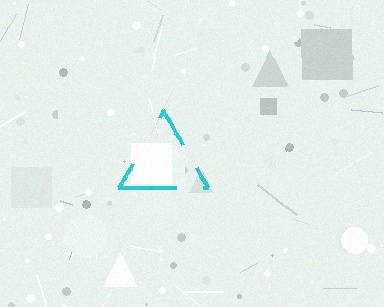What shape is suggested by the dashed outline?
The dashed outline suggests a triangle.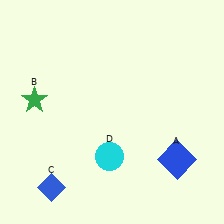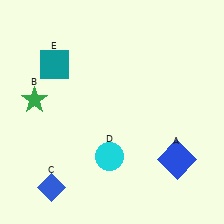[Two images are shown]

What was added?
A teal square (E) was added in Image 2.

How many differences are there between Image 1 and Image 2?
There is 1 difference between the two images.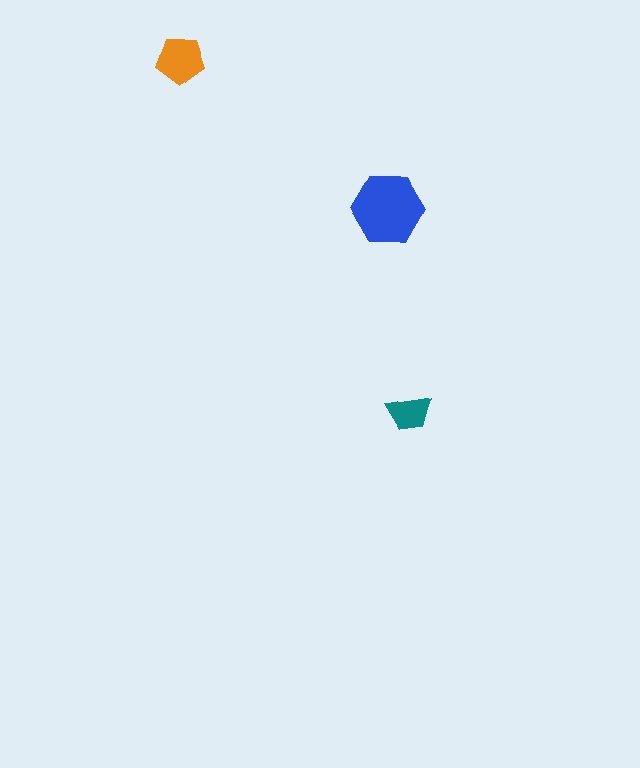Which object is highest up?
The orange pentagon is topmost.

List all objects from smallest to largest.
The teal trapezoid, the orange pentagon, the blue hexagon.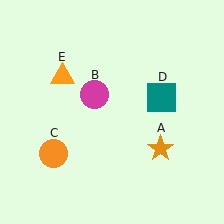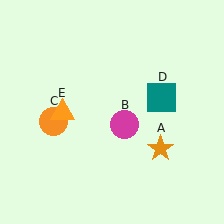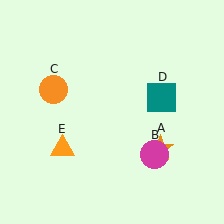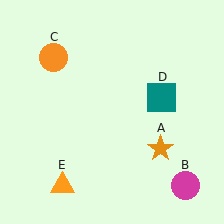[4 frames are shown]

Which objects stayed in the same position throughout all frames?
Orange star (object A) and teal square (object D) remained stationary.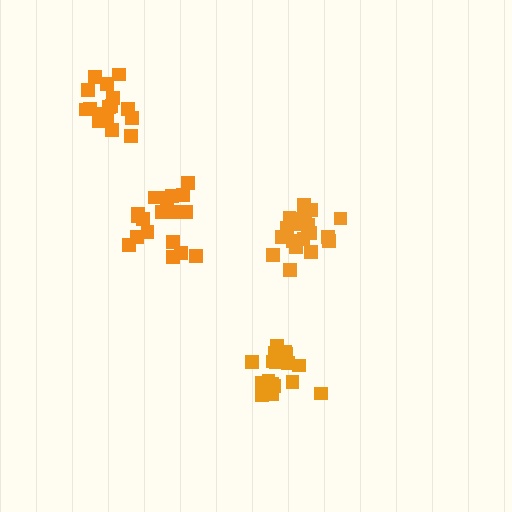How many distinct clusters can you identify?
There are 4 distinct clusters.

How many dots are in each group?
Group 1: 19 dots, Group 2: 19 dots, Group 3: 20 dots, Group 4: 17 dots (75 total).